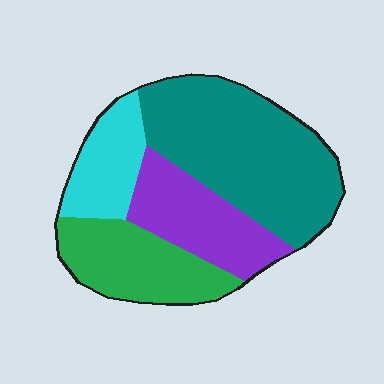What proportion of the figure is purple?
Purple covers 21% of the figure.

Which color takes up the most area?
Teal, at roughly 45%.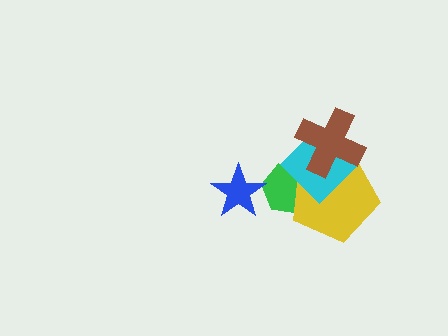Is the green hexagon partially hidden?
Yes, it is partially covered by another shape.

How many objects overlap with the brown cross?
2 objects overlap with the brown cross.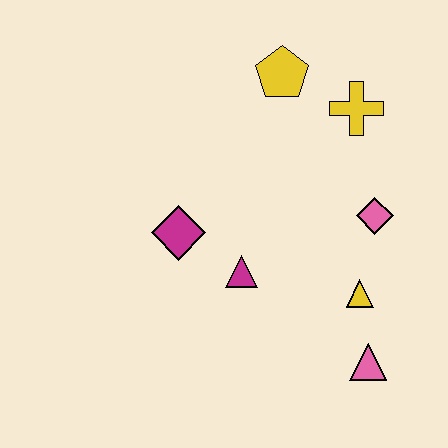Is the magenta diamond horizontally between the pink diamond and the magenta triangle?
No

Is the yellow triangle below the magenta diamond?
Yes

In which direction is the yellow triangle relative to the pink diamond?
The yellow triangle is below the pink diamond.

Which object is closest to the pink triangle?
The yellow triangle is closest to the pink triangle.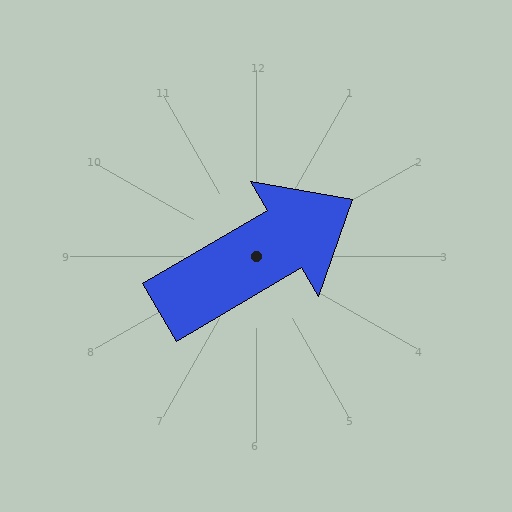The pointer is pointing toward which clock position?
Roughly 2 o'clock.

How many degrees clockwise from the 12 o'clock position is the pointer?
Approximately 60 degrees.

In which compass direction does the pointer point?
Northeast.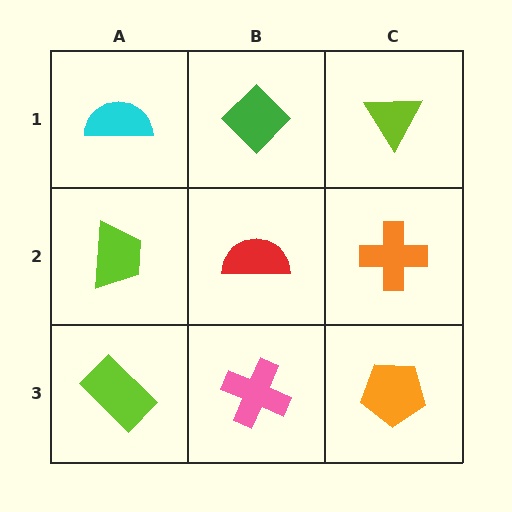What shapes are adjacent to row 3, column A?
A lime trapezoid (row 2, column A), a pink cross (row 3, column B).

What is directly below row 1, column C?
An orange cross.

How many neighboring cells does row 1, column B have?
3.